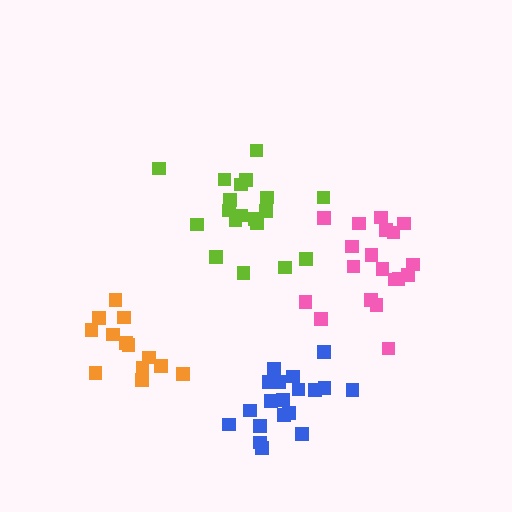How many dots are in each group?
Group 1: 19 dots, Group 2: 14 dots, Group 3: 19 dots, Group 4: 19 dots (71 total).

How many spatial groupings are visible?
There are 4 spatial groupings.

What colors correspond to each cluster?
The clusters are colored: lime, orange, blue, pink.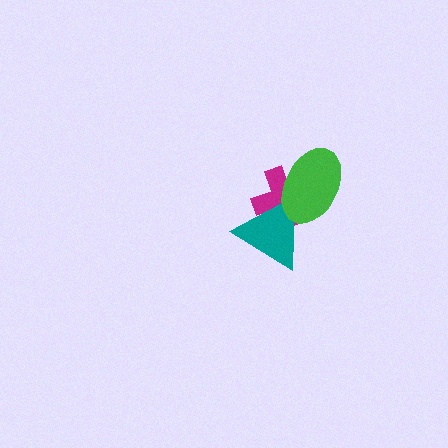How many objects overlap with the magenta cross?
2 objects overlap with the magenta cross.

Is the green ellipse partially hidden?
No, no other shape covers it.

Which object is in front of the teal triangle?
The green ellipse is in front of the teal triangle.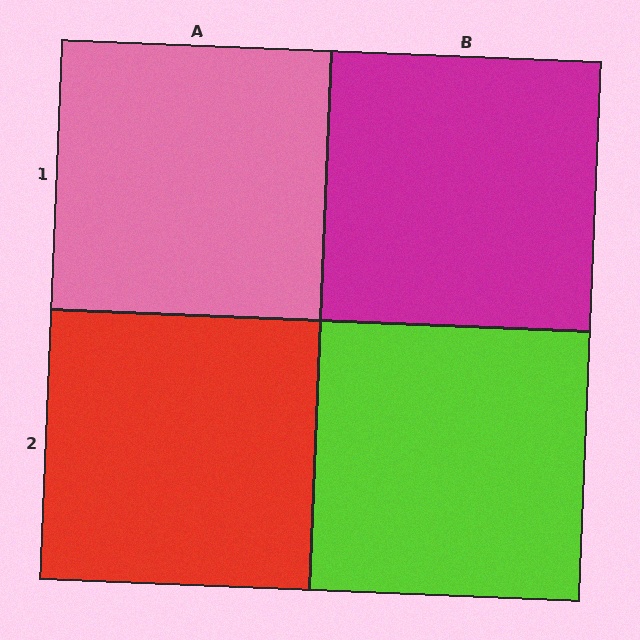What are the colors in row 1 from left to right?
Pink, magenta.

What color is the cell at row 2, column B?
Lime.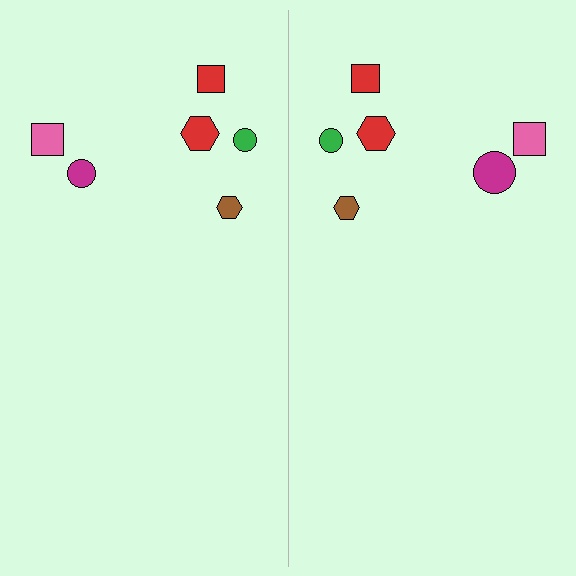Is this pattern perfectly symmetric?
No, the pattern is not perfectly symmetric. The magenta circle on the right side has a different size than its mirror counterpart.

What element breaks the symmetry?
The magenta circle on the right side has a different size than its mirror counterpart.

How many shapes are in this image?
There are 12 shapes in this image.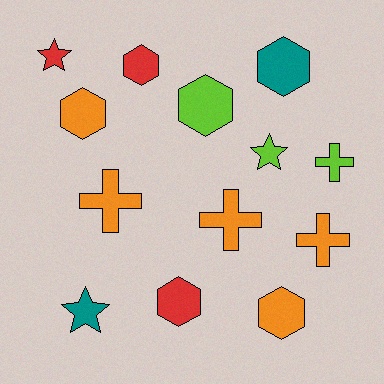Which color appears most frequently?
Orange, with 5 objects.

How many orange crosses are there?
There are 3 orange crosses.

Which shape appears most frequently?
Hexagon, with 6 objects.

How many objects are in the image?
There are 13 objects.